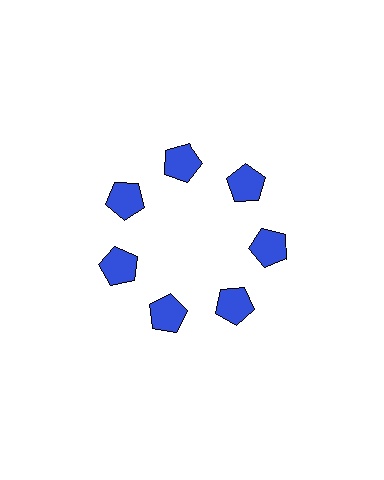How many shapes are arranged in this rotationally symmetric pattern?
There are 7 shapes, arranged in 7 groups of 1.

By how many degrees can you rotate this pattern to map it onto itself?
The pattern maps onto itself every 51 degrees of rotation.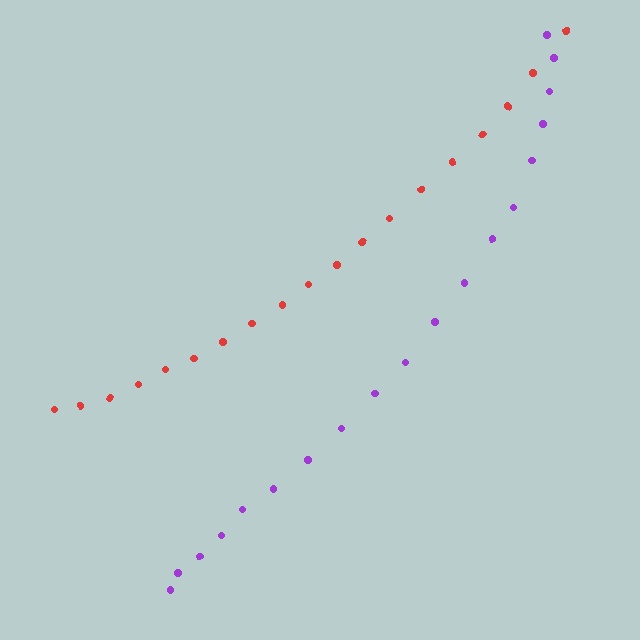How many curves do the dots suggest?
There are 2 distinct paths.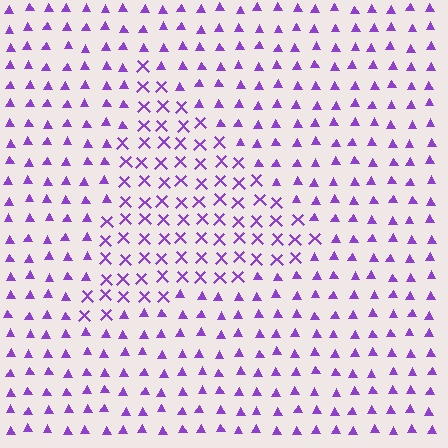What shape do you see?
I see a triangle.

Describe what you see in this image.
The image is filled with small purple elements arranged in a uniform grid. A triangle-shaped region contains X marks, while the surrounding area contains triangles. The boundary is defined purely by the change in element shape.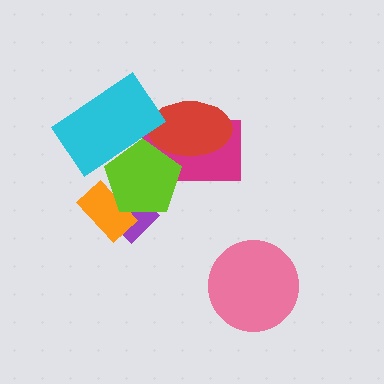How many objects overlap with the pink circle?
0 objects overlap with the pink circle.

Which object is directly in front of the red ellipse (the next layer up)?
The lime pentagon is directly in front of the red ellipse.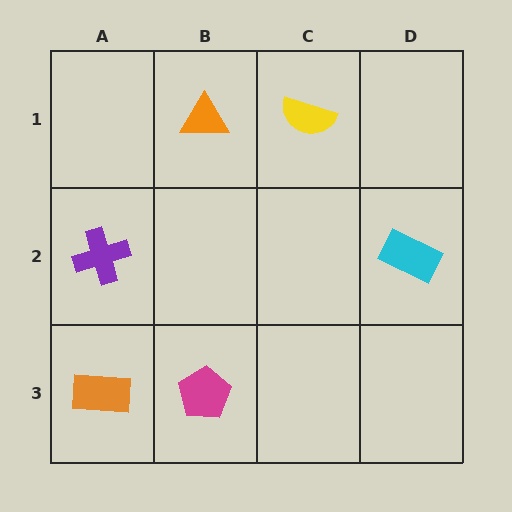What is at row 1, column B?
An orange triangle.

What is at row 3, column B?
A magenta pentagon.